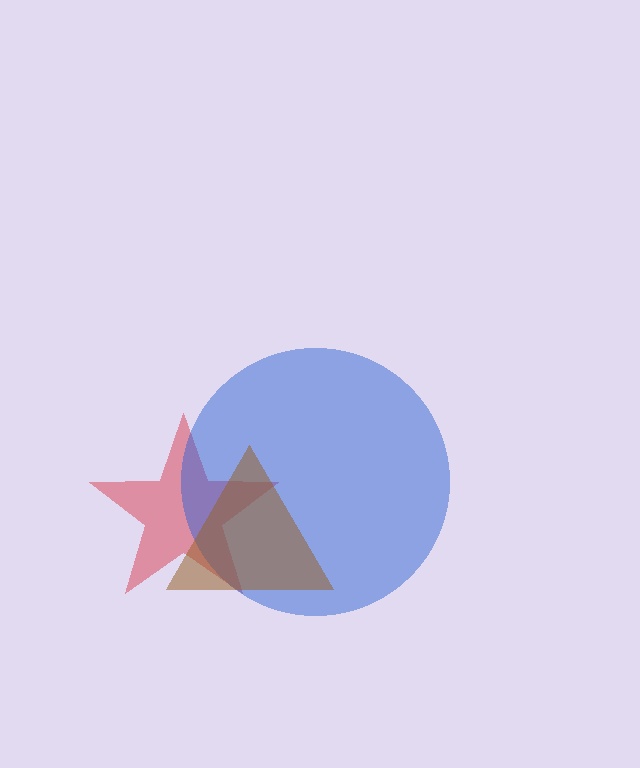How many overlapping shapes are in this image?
There are 3 overlapping shapes in the image.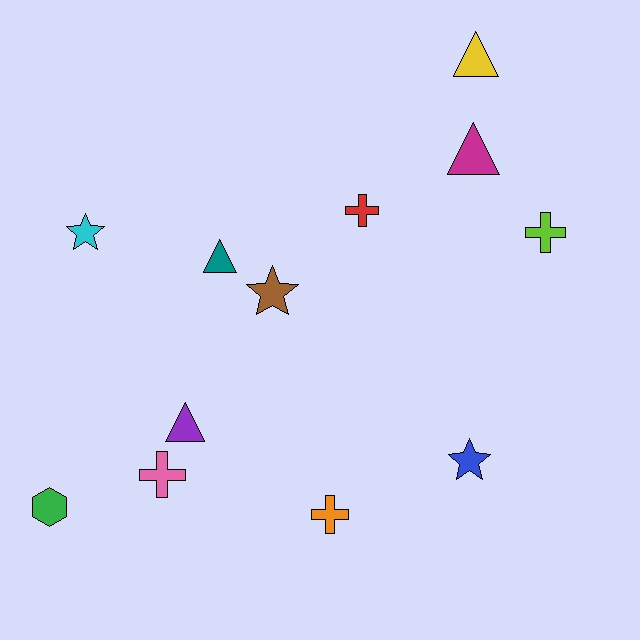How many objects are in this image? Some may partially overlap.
There are 12 objects.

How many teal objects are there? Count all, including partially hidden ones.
There is 1 teal object.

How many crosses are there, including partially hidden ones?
There are 4 crosses.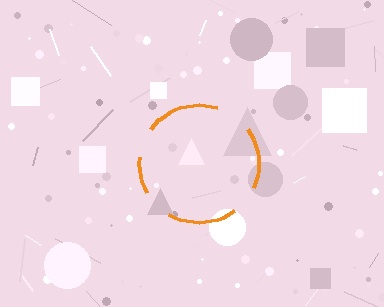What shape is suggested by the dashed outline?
The dashed outline suggests a circle.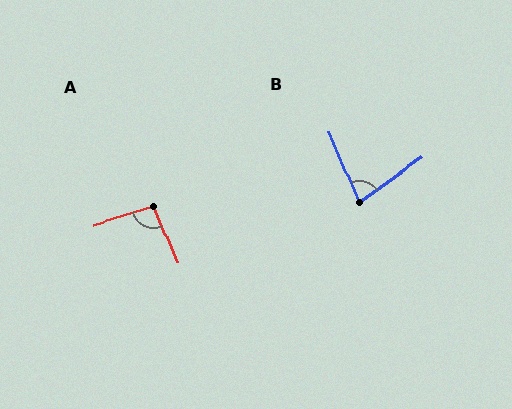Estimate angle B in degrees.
Approximately 77 degrees.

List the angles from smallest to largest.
B (77°), A (95°).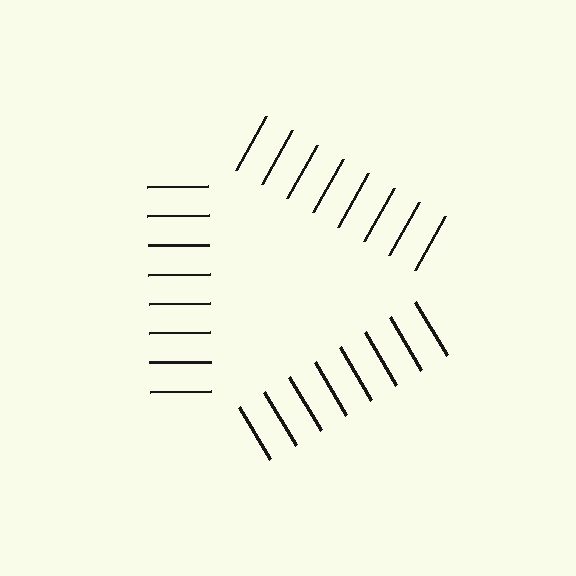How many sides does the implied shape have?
3 sides — the line-ends trace a triangle.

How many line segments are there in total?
24 — 8 along each of the 3 edges.